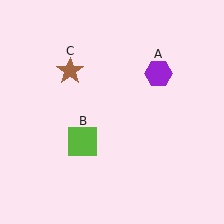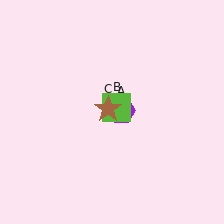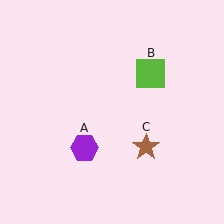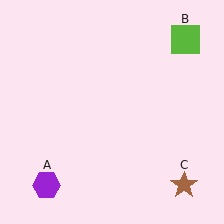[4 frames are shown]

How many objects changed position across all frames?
3 objects changed position: purple hexagon (object A), lime square (object B), brown star (object C).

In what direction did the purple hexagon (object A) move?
The purple hexagon (object A) moved down and to the left.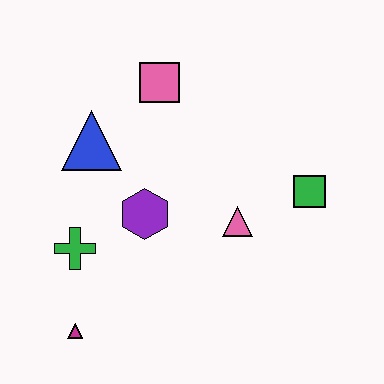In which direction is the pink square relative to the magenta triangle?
The pink square is above the magenta triangle.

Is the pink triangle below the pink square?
Yes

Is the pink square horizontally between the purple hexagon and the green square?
Yes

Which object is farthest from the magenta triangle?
The green square is farthest from the magenta triangle.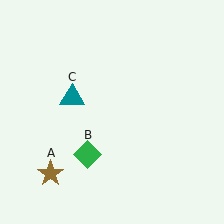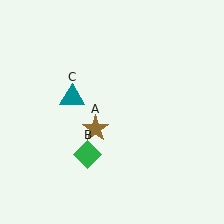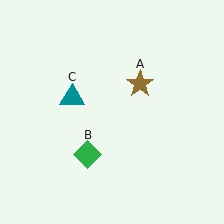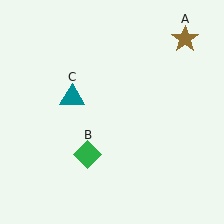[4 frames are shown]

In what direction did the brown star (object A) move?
The brown star (object A) moved up and to the right.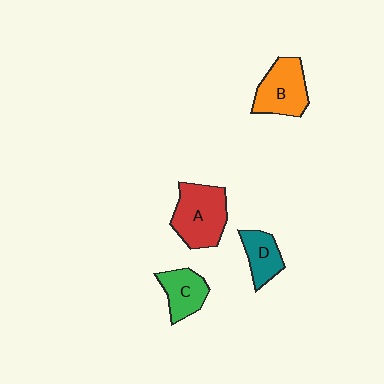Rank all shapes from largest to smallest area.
From largest to smallest: A (red), B (orange), C (green), D (teal).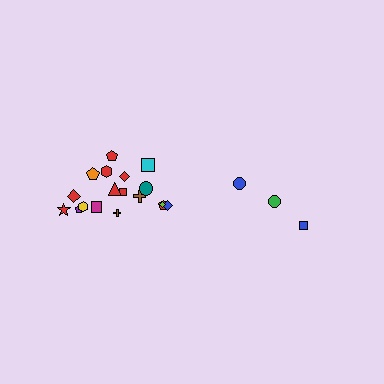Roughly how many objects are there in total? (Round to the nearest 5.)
Roughly 20 objects in total.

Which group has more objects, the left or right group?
The left group.